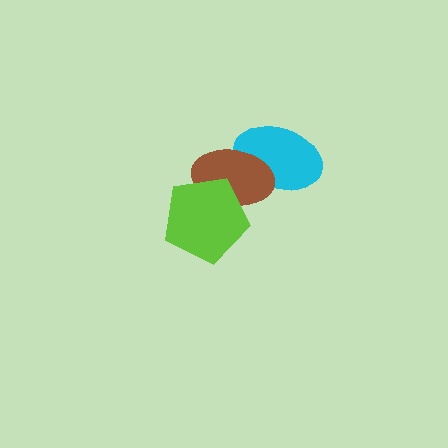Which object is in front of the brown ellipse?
The lime pentagon is in front of the brown ellipse.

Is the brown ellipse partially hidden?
Yes, it is partially covered by another shape.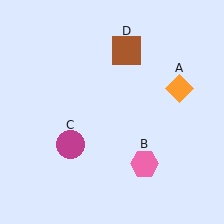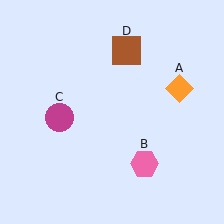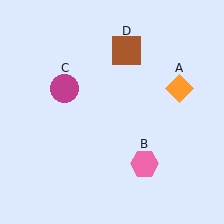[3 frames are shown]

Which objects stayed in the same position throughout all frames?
Orange diamond (object A) and pink hexagon (object B) and brown square (object D) remained stationary.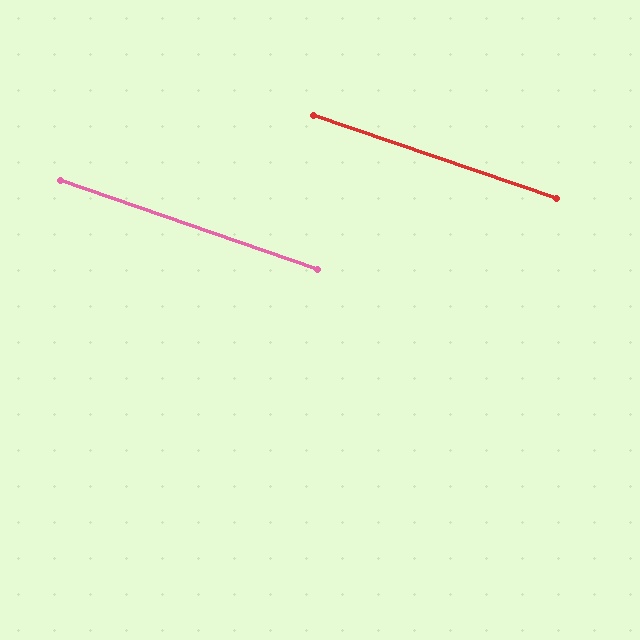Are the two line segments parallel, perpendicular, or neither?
Parallel — their directions differ by only 0.0°.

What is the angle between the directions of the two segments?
Approximately 0 degrees.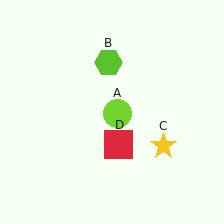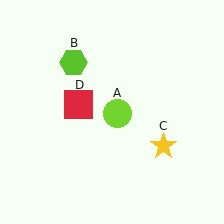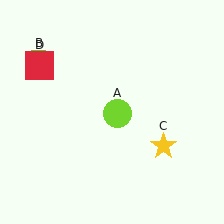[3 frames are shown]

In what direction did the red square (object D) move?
The red square (object D) moved up and to the left.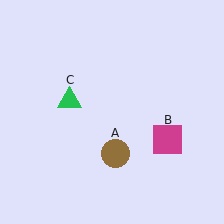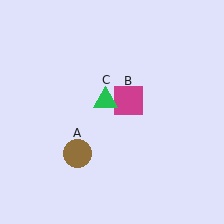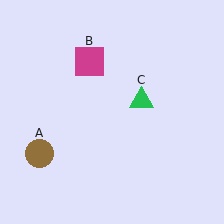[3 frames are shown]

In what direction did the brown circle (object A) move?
The brown circle (object A) moved left.